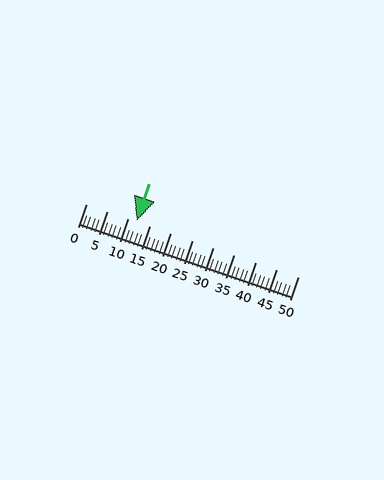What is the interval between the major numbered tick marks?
The major tick marks are spaced 5 units apart.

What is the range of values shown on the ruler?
The ruler shows values from 0 to 50.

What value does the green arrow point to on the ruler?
The green arrow points to approximately 12.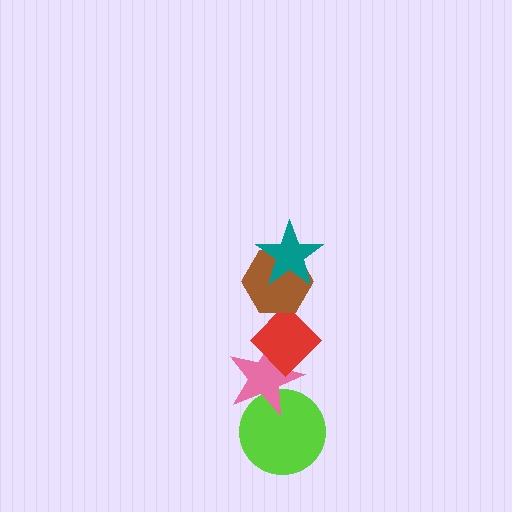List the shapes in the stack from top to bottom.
From top to bottom: the teal star, the brown hexagon, the red diamond, the pink star, the lime circle.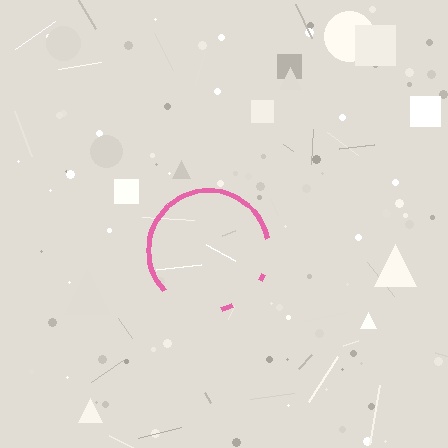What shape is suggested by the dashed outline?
The dashed outline suggests a circle.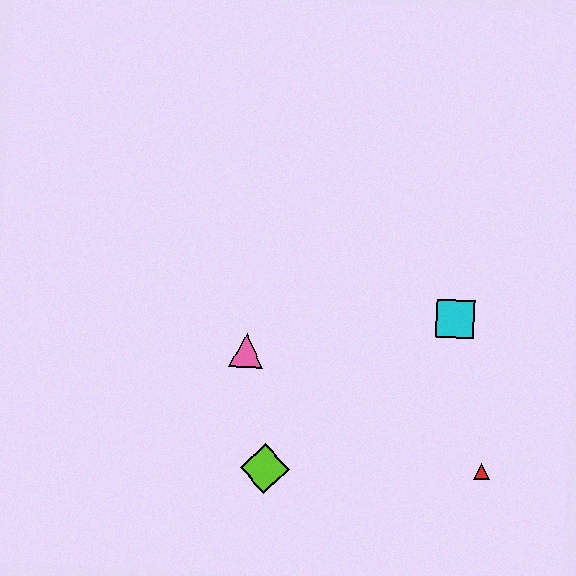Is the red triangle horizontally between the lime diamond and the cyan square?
No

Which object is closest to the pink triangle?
The lime diamond is closest to the pink triangle.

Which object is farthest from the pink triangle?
The red triangle is farthest from the pink triangle.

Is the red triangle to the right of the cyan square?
Yes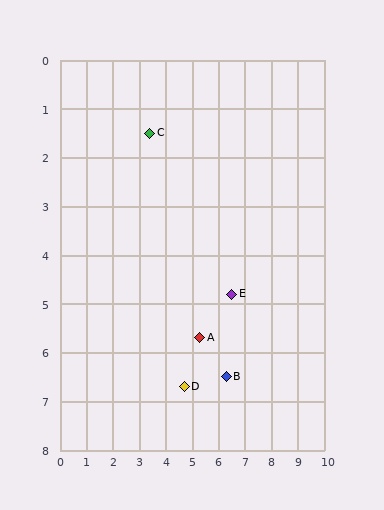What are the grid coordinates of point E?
Point E is at approximately (6.5, 4.8).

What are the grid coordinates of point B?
Point B is at approximately (6.3, 6.5).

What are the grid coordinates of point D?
Point D is at approximately (4.7, 6.7).